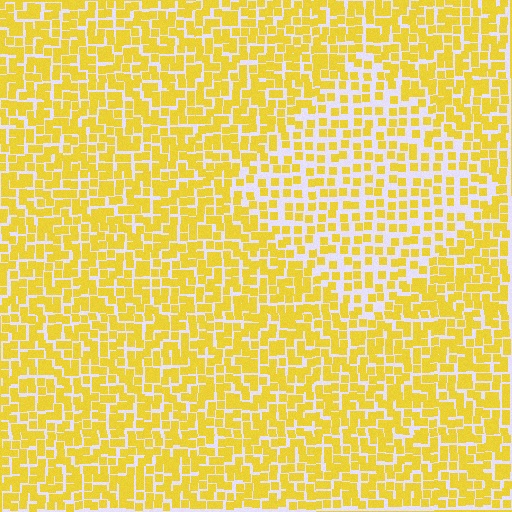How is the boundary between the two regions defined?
The boundary is defined by a change in element density (approximately 1.7x ratio). All elements are the same color, size, and shape.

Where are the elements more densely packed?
The elements are more densely packed outside the diamond boundary.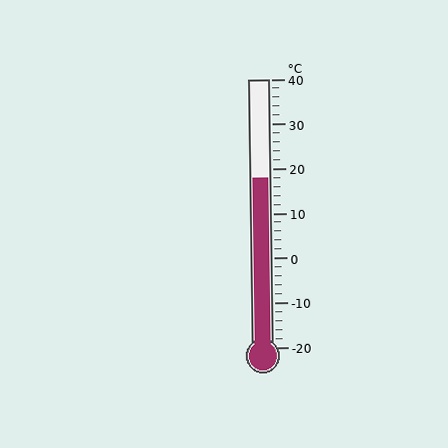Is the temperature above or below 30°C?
The temperature is below 30°C.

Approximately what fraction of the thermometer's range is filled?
The thermometer is filled to approximately 65% of its range.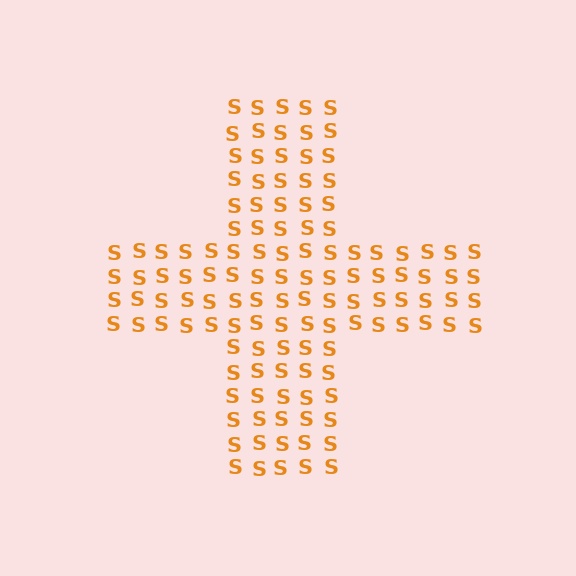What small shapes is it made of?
It is made of small letter S's.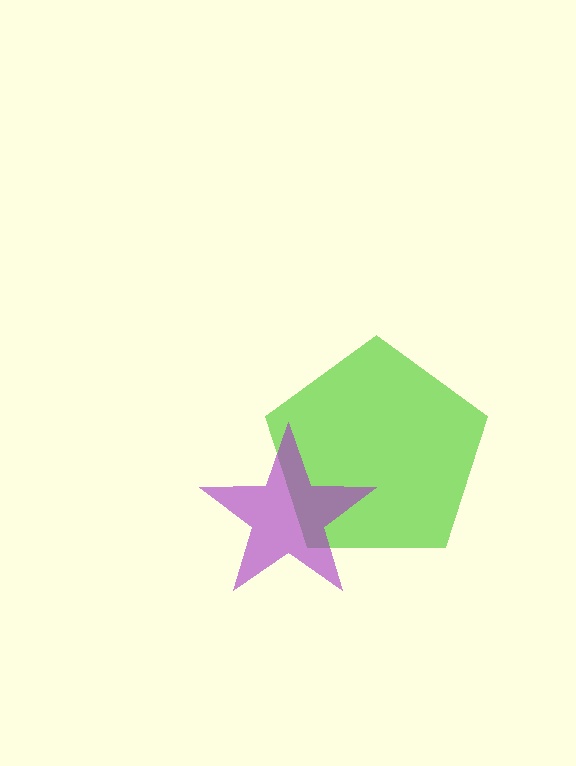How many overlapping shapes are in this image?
There are 2 overlapping shapes in the image.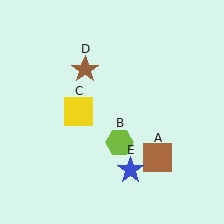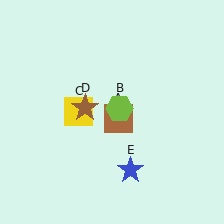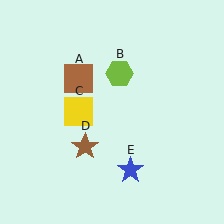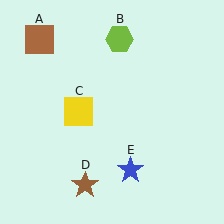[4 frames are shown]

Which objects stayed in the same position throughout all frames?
Yellow square (object C) and blue star (object E) remained stationary.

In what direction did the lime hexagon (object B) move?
The lime hexagon (object B) moved up.